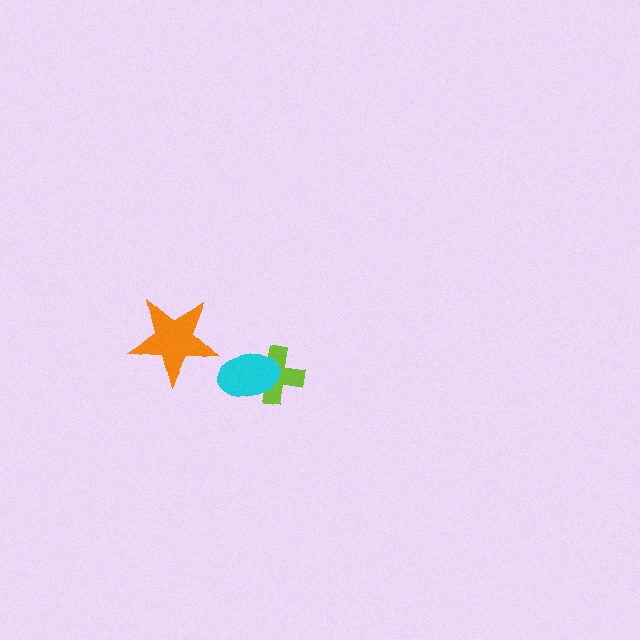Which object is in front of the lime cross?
The cyan ellipse is in front of the lime cross.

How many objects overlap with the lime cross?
1 object overlaps with the lime cross.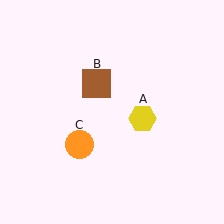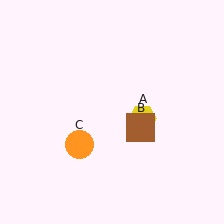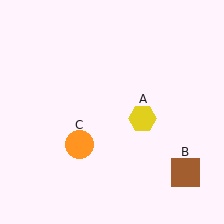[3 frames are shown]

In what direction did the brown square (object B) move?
The brown square (object B) moved down and to the right.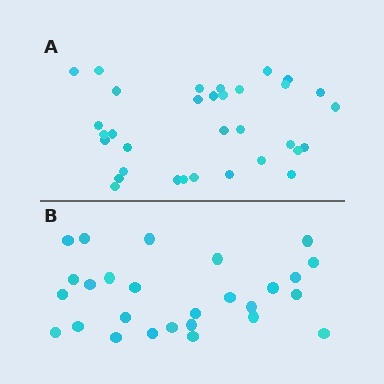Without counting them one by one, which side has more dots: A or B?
Region A (the top region) has more dots.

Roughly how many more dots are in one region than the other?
Region A has about 6 more dots than region B.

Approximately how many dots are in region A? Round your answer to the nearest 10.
About 30 dots. (The exact count is 33, which rounds to 30.)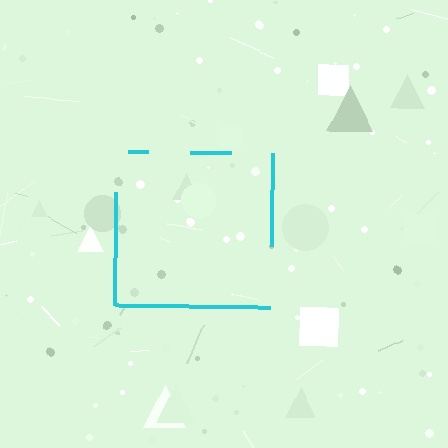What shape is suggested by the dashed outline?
The dashed outline suggests a square.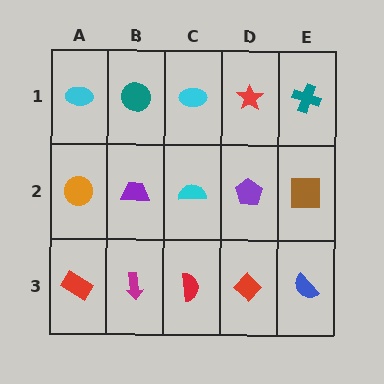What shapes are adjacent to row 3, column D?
A purple pentagon (row 2, column D), a red semicircle (row 3, column C), a blue semicircle (row 3, column E).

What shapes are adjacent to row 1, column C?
A cyan semicircle (row 2, column C), a teal circle (row 1, column B), a red star (row 1, column D).